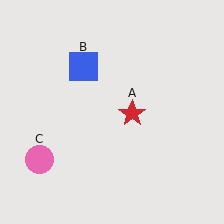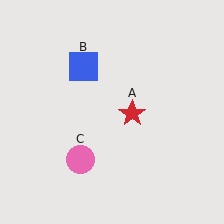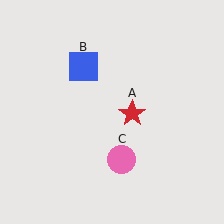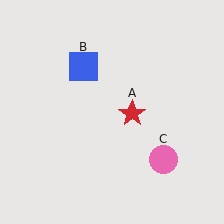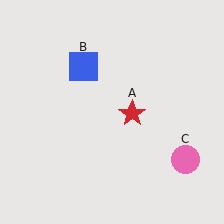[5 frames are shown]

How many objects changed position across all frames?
1 object changed position: pink circle (object C).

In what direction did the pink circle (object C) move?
The pink circle (object C) moved right.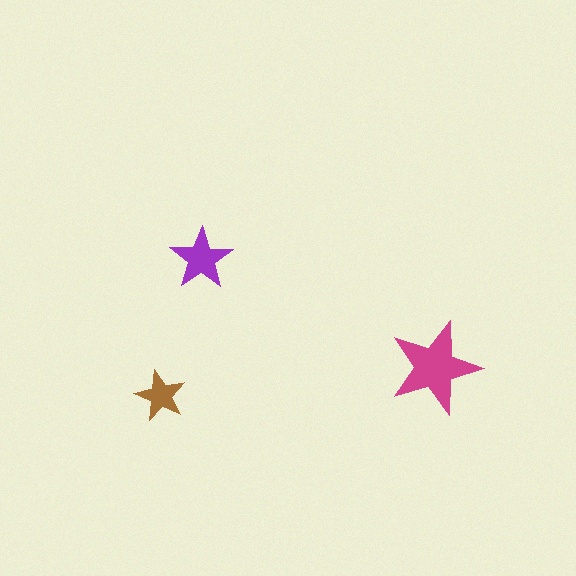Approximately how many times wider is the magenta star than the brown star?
About 2 times wider.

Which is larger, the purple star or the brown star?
The purple one.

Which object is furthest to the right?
The magenta star is rightmost.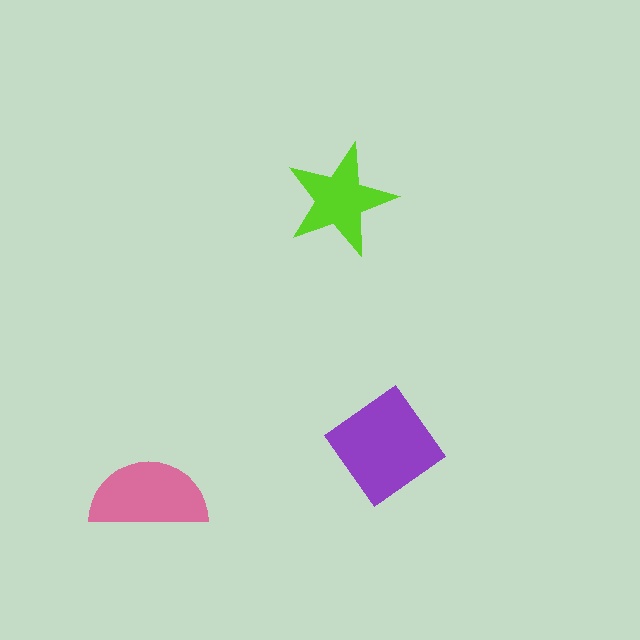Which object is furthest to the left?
The pink semicircle is leftmost.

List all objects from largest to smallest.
The purple diamond, the pink semicircle, the lime star.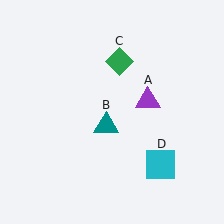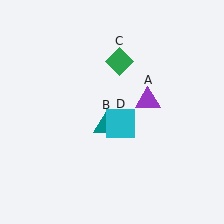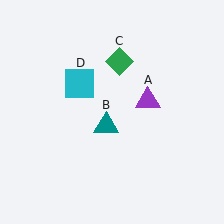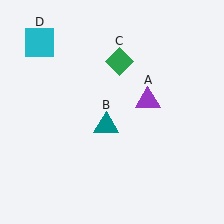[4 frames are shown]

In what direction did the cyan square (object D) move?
The cyan square (object D) moved up and to the left.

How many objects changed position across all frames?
1 object changed position: cyan square (object D).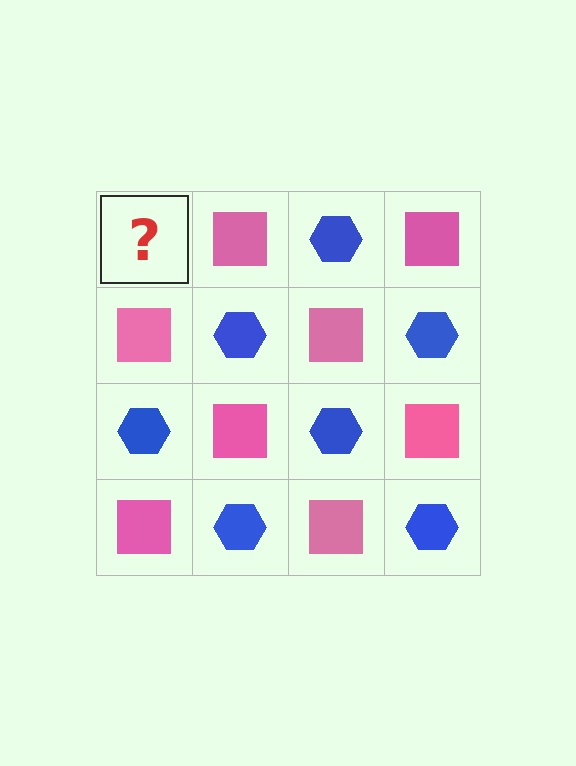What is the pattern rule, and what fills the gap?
The rule is that it alternates blue hexagon and pink square in a checkerboard pattern. The gap should be filled with a blue hexagon.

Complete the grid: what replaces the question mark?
The question mark should be replaced with a blue hexagon.